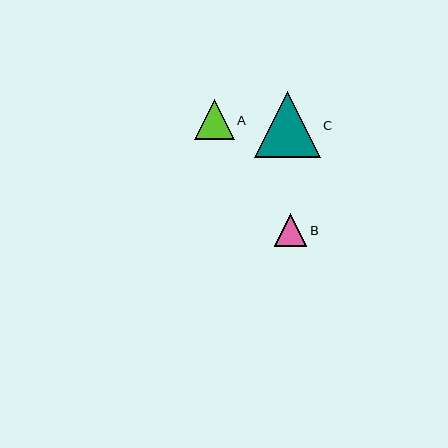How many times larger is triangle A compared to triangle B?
Triangle A is approximately 1.2 times the size of triangle B.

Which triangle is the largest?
Triangle C is the largest with a size of approximately 65 pixels.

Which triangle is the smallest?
Triangle B is the smallest with a size of approximately 33 pixels.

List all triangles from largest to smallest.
From largest to smallest: C, A, B.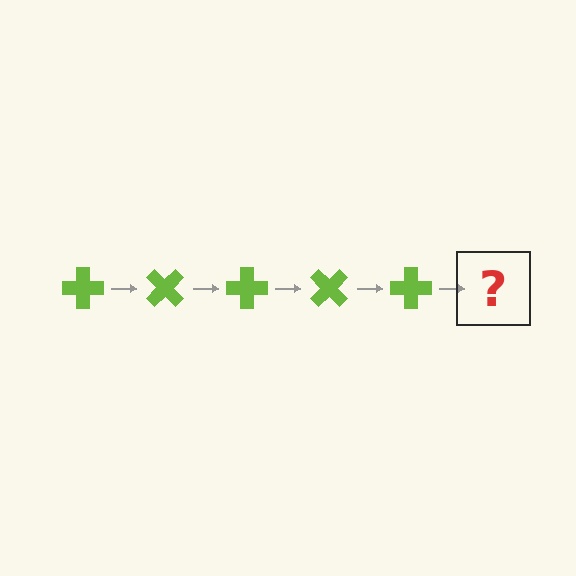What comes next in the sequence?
The next element should be a lime cross rotated 225 degrees.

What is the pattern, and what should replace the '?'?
The pattern is that the cross rotates 45 degrees each step. The '?' should be a lime cross rotated 225 degrees.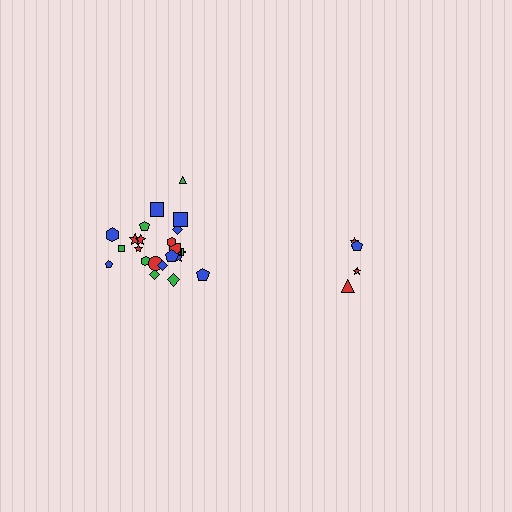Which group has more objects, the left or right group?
The left group.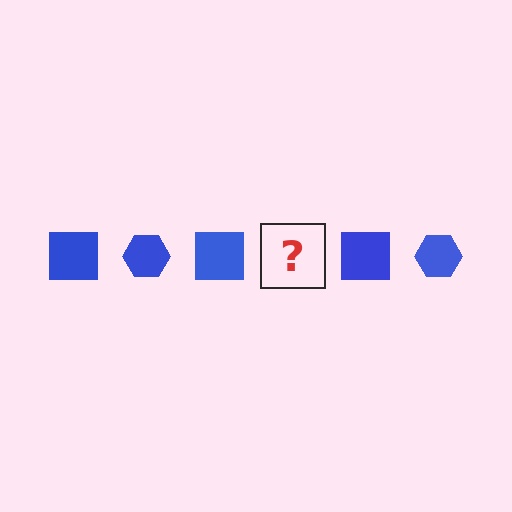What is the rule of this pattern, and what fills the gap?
The rule is that the pattern cycles through square, hexagon shapes in blue. The gap should be filled with a blue hexagon.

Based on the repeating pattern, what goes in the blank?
The blank should be a blue hexagon.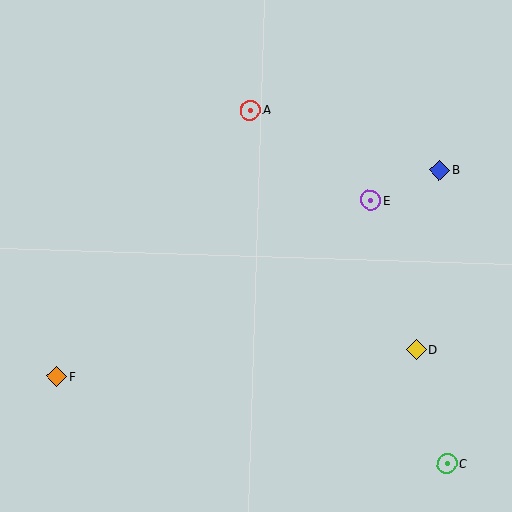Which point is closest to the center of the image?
Point E at (370, 200) is closest to the center.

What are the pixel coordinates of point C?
Point C is at (447, 463).